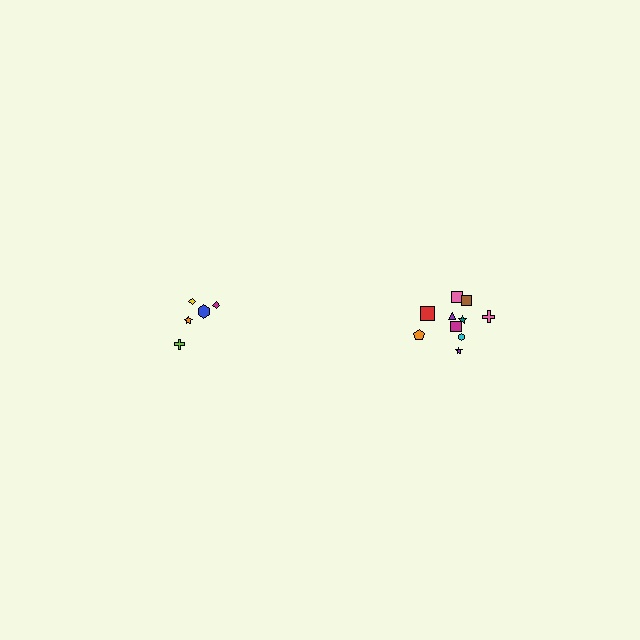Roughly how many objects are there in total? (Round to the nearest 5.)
Roughly 15 objects in total.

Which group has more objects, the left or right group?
The right group.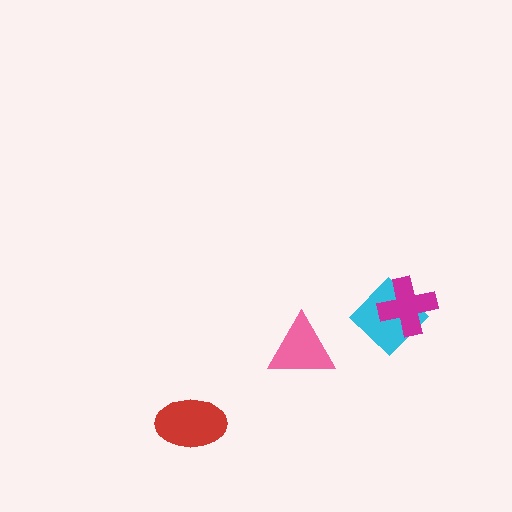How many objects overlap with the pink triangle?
0 objects overlap with the pink triangle.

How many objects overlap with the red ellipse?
0 objects overlap with the red ellipse.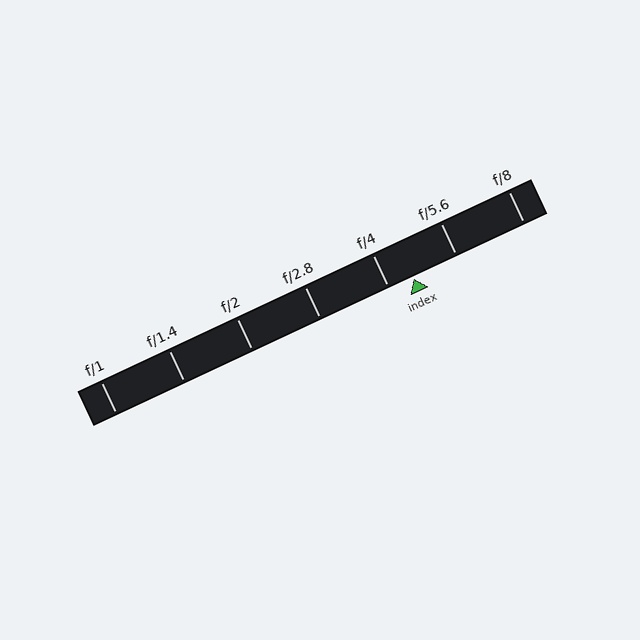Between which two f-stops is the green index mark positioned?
The index mark is between f/4 and f/5.6.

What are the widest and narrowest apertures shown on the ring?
The widest aperture shown is f/1 and the narrowest is f/8.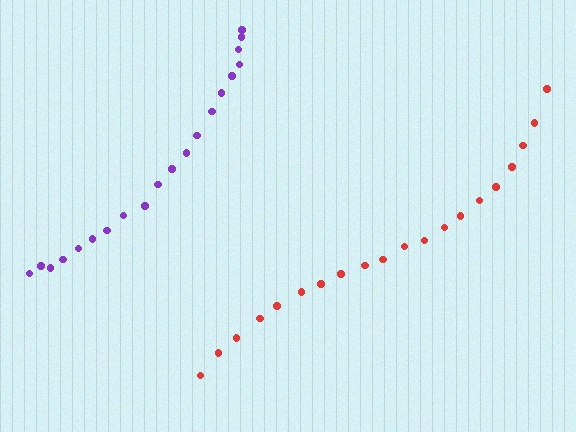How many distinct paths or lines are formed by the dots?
There are 2 distinct paths.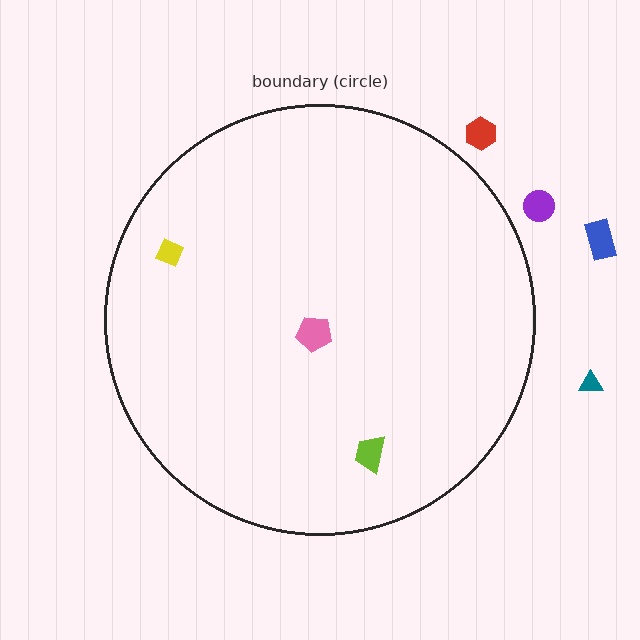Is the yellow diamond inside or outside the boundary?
Inside.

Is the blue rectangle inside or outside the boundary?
Outside.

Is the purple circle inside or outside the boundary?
Outside.